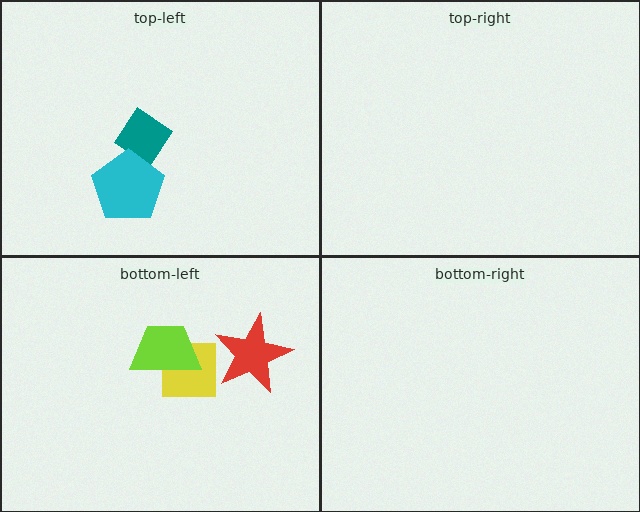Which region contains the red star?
The bottom-left region.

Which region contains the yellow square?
The bottom-left region.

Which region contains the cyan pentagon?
The top-left region.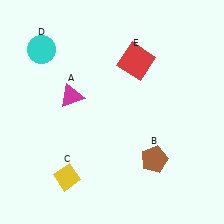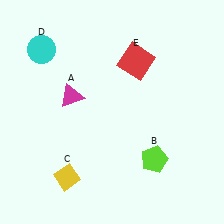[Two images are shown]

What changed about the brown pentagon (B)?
In Image 1, B is brown. In Image 2, it changed to lime.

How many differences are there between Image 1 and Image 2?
There is 1 difference between the two images.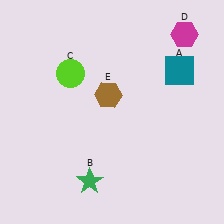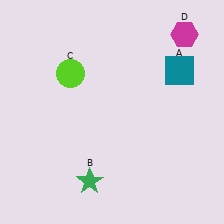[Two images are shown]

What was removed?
The brown hexagon (E) was removed in Image 2.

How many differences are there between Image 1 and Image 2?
There is 1 difference between the two images.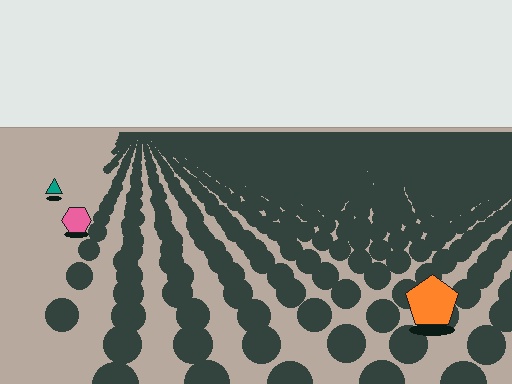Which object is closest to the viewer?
The orange pentagon is closest. The texture marks near it are larger and more spread out.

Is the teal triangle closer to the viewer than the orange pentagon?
No. The orange pentagon is closer — you can tell from the texture gradient: the ground texture is coarser near it.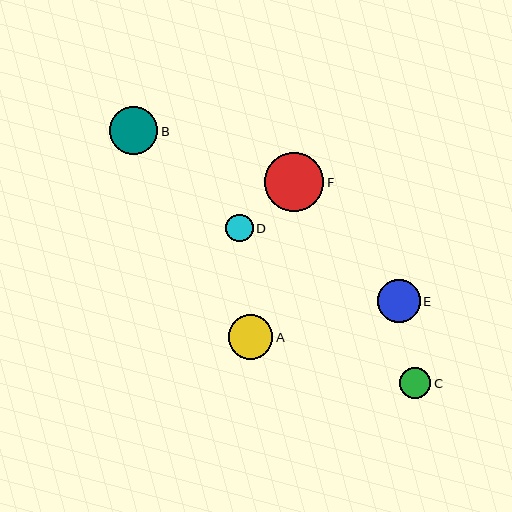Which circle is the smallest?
Circle D is the smallest with a size of approximately 28 pixels.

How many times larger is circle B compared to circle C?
Circle B is approximately 1.5 times the size of circle C.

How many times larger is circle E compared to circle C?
Circle E is approximately 1.3 times the size of circle C.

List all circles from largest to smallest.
From largest to smallest: F, B, A, E, C, D.